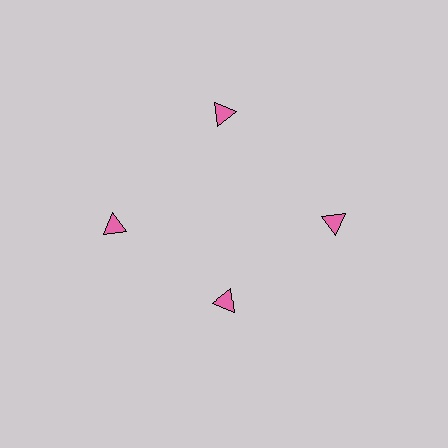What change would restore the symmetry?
The symmetry would be restored by moving it outward, back onto the ring so that all 4 triangles sit at equal angles and equal distance from the center.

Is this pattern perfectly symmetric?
No. The 4 pink triangles are arranged in a ring, but one element near the 6 o'clock position is pulled inward toward the center, breaking the 4-fold rotational symmetry.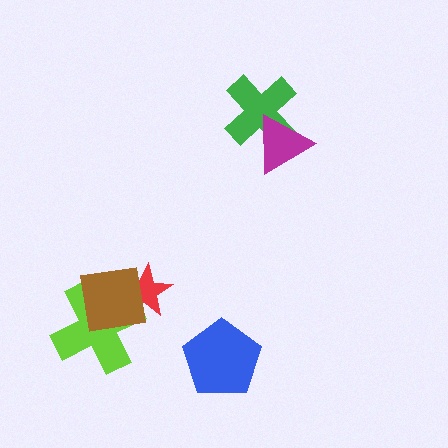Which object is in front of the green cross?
The magenta triangle is in front of the green cross.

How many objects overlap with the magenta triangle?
1 object overlaps with the magenta triangle.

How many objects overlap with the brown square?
2 objects overlap with the brown square.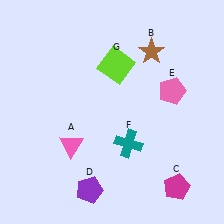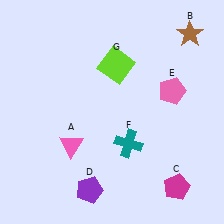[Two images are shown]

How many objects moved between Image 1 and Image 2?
1 object moved between the two images.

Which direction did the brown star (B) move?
The brown star (B) moved right.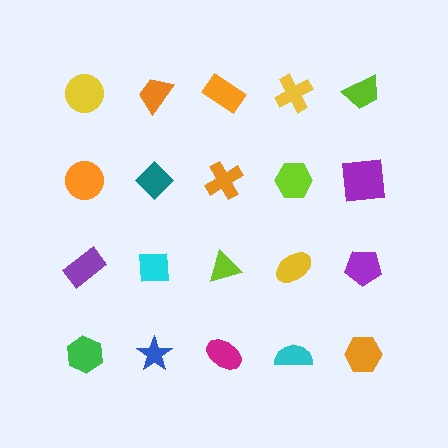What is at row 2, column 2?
A teal diamond.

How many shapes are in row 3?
5 shapes.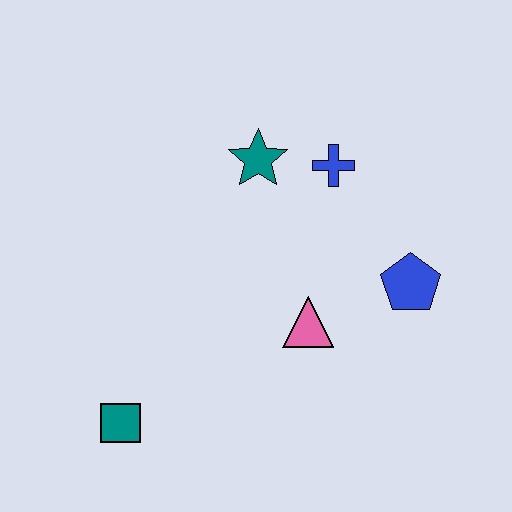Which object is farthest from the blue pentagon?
The teal square is farthest from the blue pentagon.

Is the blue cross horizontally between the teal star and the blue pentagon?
Yes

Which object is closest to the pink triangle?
The blue pentagon is closest to the pink triangle.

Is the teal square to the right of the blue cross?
No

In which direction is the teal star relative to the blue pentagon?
The teal star is to the left of the blue pentagon.